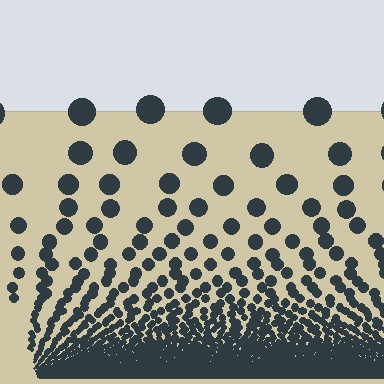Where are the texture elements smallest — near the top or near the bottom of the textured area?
Near the bottom.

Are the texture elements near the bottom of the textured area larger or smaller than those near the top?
Smaller. The gradient is inverted — elements near the bottom are smaller and denser.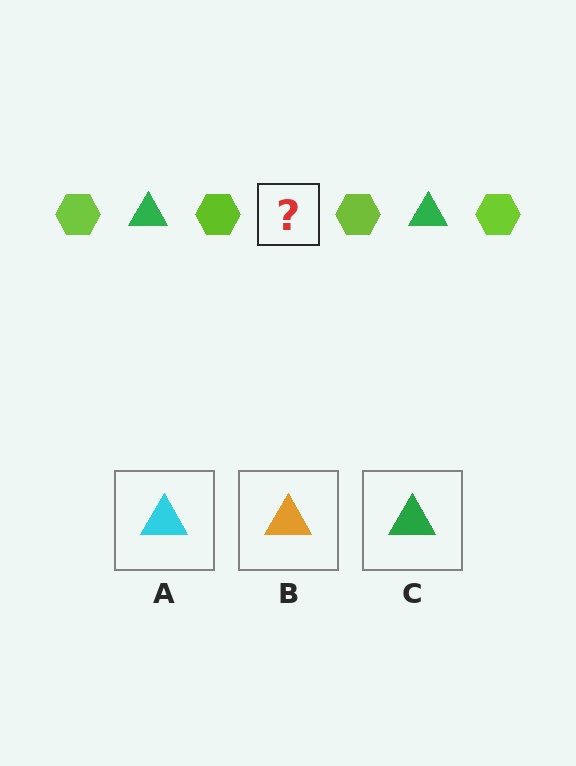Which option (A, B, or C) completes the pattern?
C.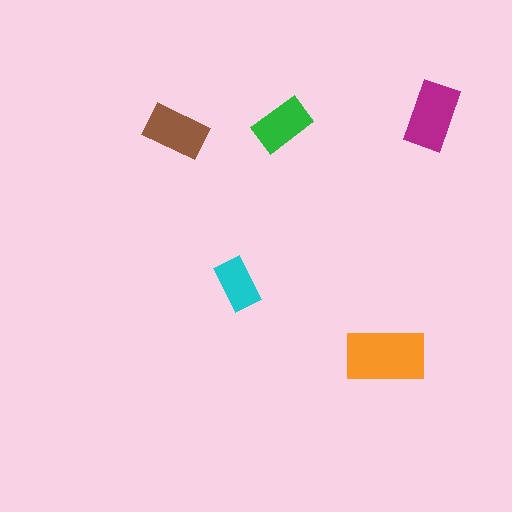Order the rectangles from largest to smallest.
the orange one, the magenta one, the brown one, the green one, the cyan one.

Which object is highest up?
The magenta rectangle is topmost.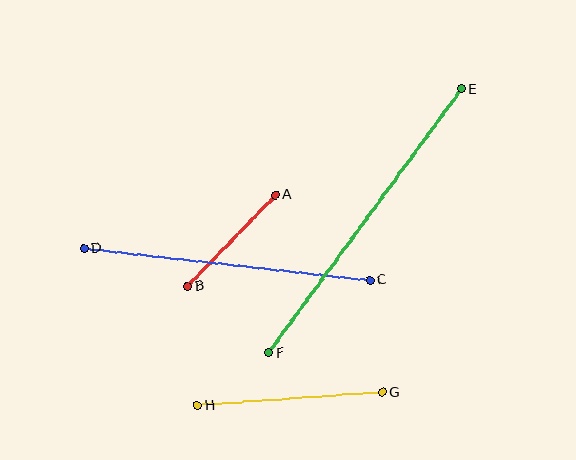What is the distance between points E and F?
The distance is approximately 327 pixels.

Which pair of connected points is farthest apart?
Points E and F are farthest apart.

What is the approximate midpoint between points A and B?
The midpoint is at approximately (231, 240) pixels.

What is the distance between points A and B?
The distance is approximately 127 pixels.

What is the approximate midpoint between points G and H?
The midpoint is at approximately (290, 399) pixels.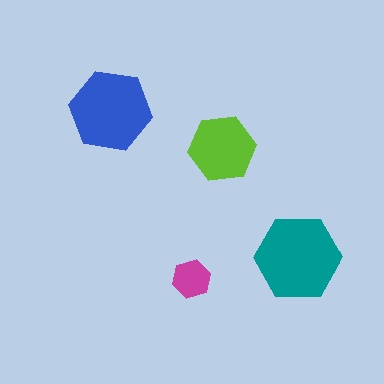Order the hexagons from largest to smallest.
the teal one, the blue one, the lime one, the magenta one.